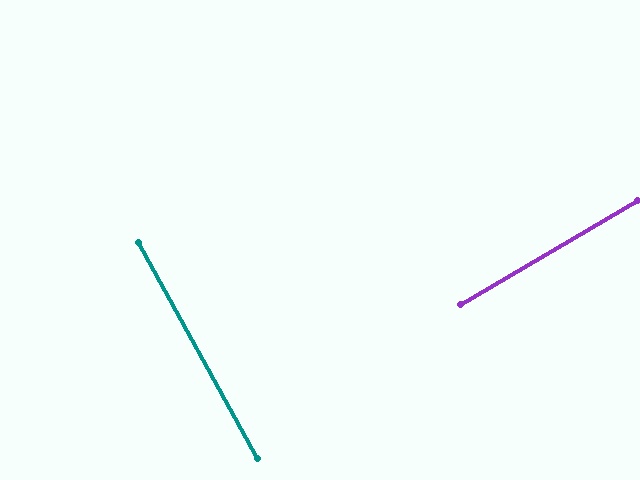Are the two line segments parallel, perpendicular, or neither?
Perpendicular — they meet at approximately 89°.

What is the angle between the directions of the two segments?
Approximately 89 degrees.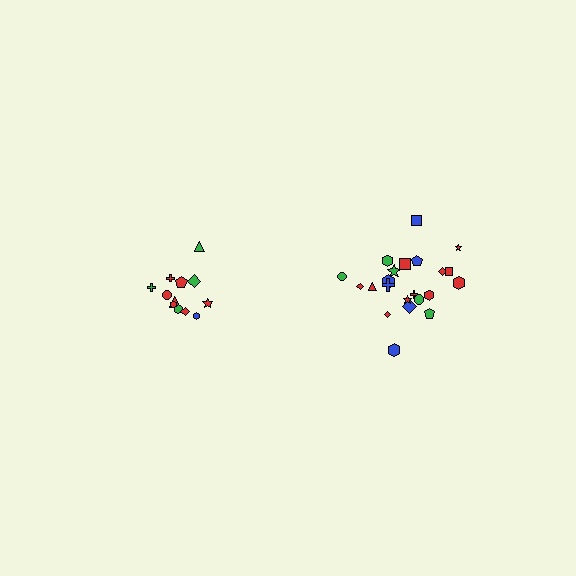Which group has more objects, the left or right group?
The right group.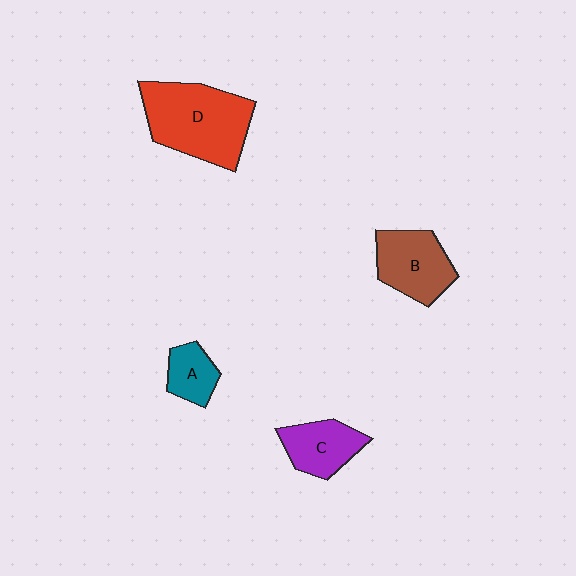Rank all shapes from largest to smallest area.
From largest to smallest: D (red), B (brown), C (purple), A (teal).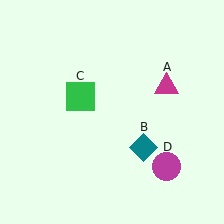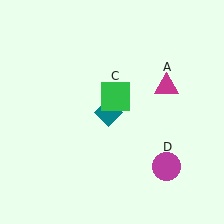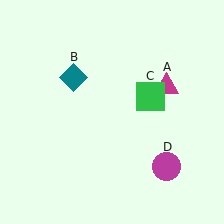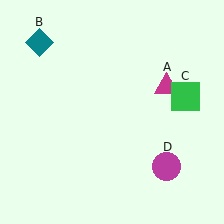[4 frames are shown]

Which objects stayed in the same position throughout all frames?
Magenta triangle (object A) and magenta circle (object D) remained stationary.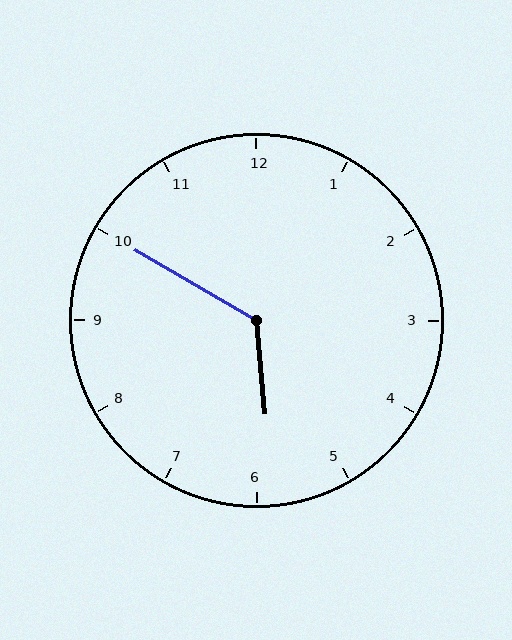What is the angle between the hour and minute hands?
Approximately 125 degrees.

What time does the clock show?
5:50.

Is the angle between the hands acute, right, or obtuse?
It is obtuse.